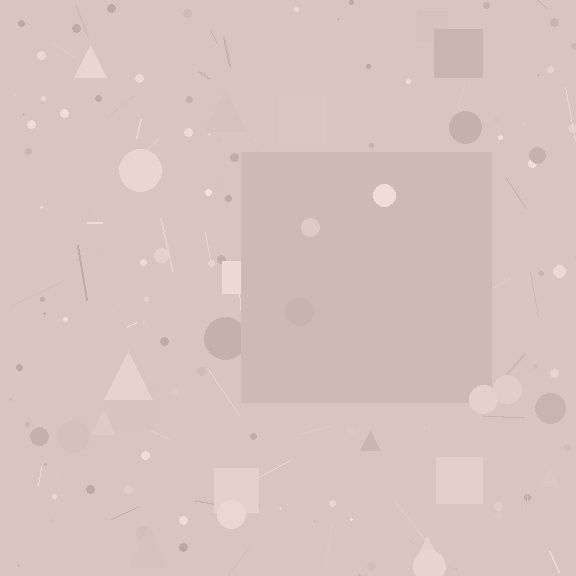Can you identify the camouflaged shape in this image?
The camouflaged shape is a square.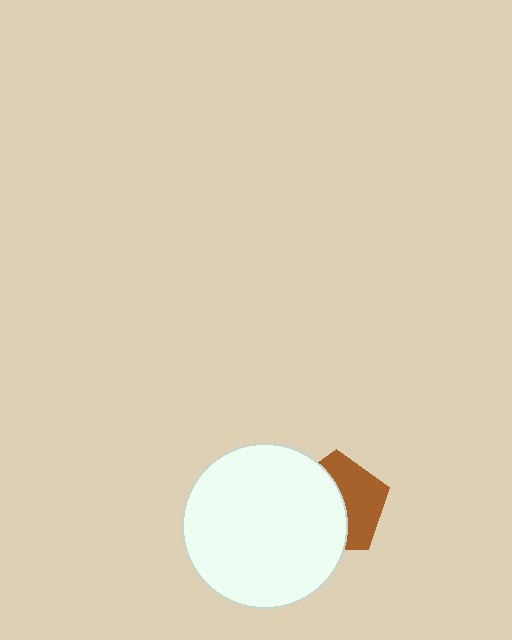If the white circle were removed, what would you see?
You would see the complete brown pentagon.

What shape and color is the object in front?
The object in front is a white circle.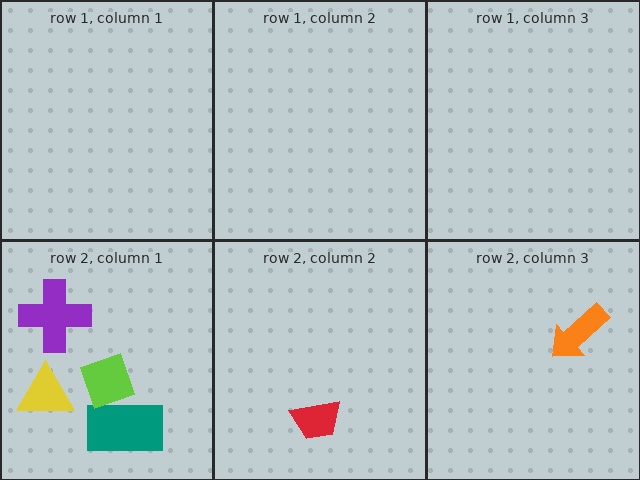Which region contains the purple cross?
The row 2, column 1 region.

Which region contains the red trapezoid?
The row 2, column 2 region.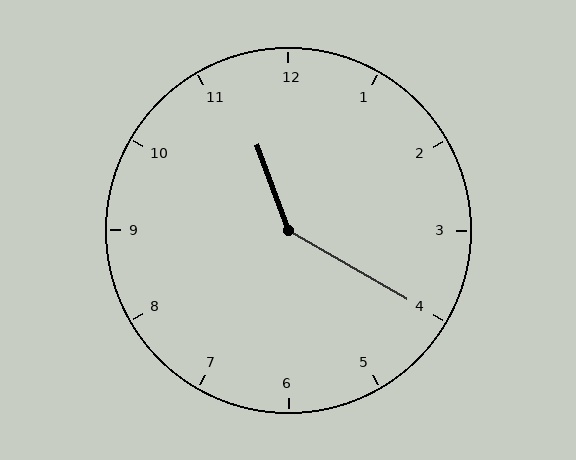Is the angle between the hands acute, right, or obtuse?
It is obtuse.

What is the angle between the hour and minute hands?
Approximately 140 degrees.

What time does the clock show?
11:20.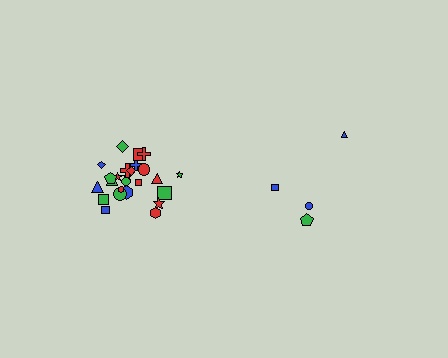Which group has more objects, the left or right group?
The left group.